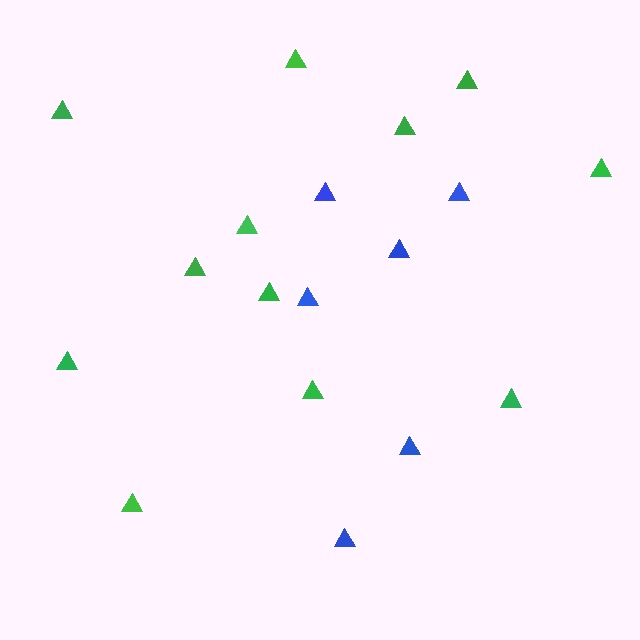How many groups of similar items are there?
There are 2 groups: one group of blue triangles (6) and one group of green triangles (12).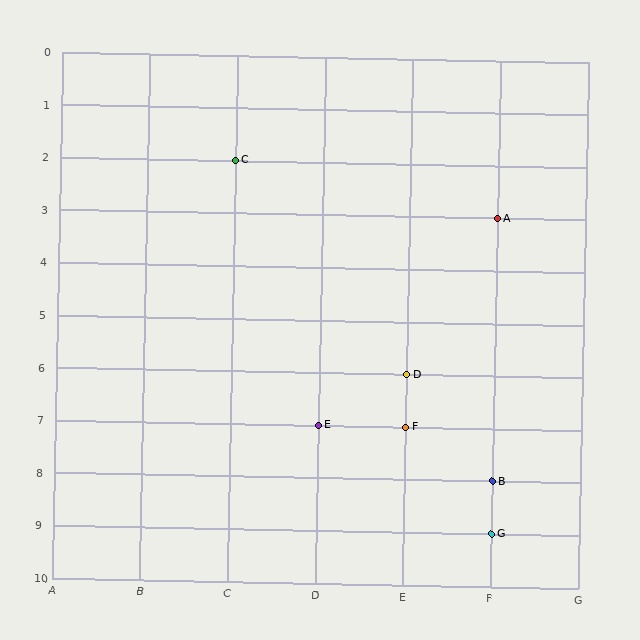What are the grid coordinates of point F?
Point F is at grid coordinates (E, 7).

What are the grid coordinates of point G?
Point G is at grid coordinates (F, 9).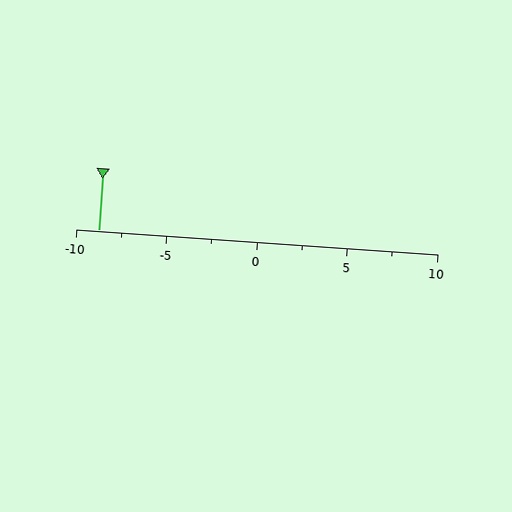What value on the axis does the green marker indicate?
The marker indicates approximately -8.8.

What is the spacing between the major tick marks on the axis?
The major ticks are spaced 5 apart.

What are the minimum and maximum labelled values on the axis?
The axis runs from -10 to 10.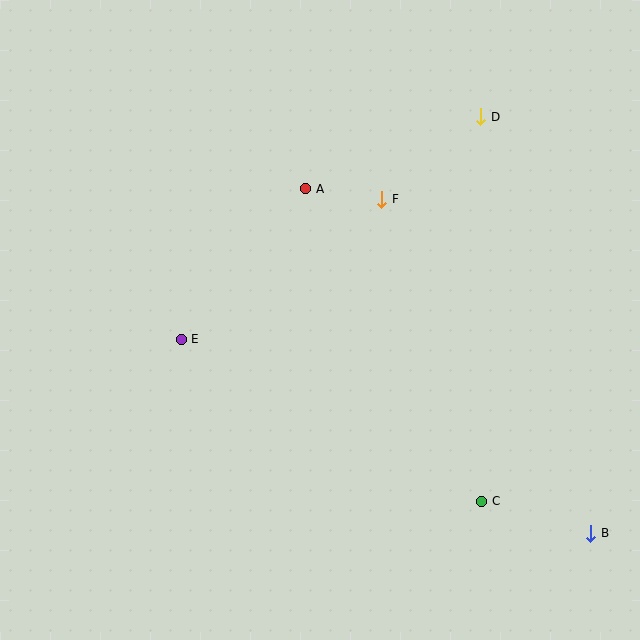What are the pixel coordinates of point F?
Point F is at (382, 199).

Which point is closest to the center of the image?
Point A at (306, 189) is closest to the center.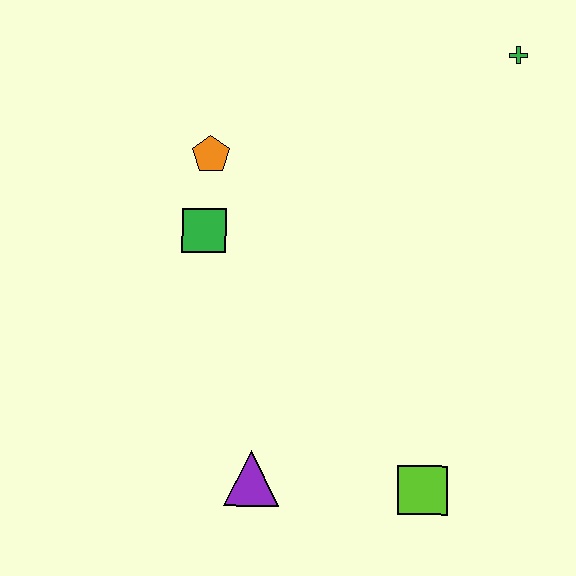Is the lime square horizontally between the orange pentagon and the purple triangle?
No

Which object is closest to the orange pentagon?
The green square is closest to the orange pentagon.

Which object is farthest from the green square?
The green cross is farthest from the green square.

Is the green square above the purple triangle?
Yes